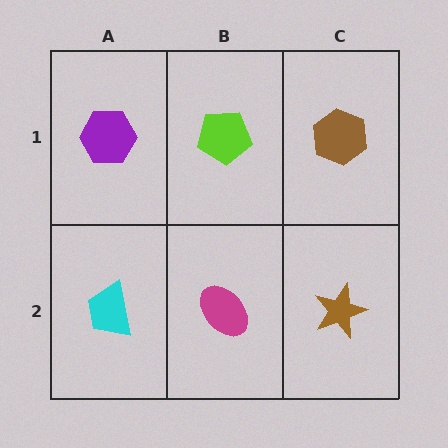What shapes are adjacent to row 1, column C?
A brown star (row 2, column C), a lime pentagon (row 1, column B).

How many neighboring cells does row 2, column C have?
2.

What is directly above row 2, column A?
A purple hexagon.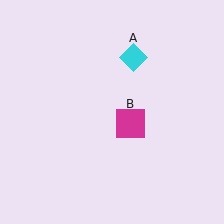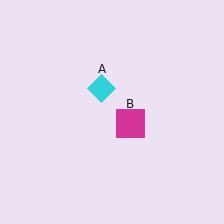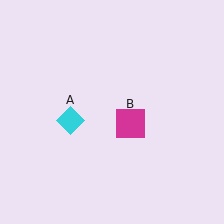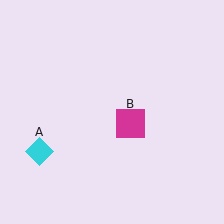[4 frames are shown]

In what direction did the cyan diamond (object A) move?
The cyan diamond (object A) moved down and to the left.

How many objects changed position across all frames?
1 object changed position: cyan diamond (object A).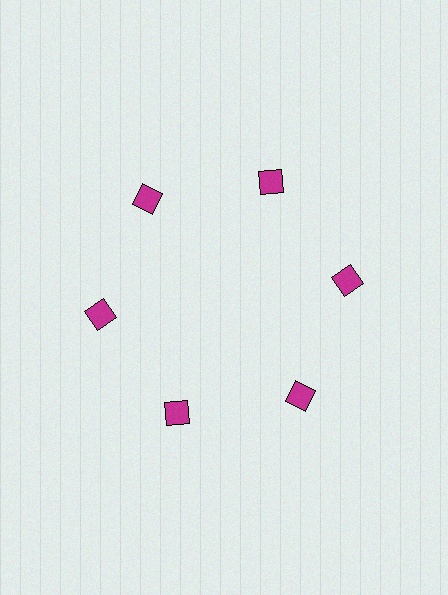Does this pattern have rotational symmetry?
Yes, this pattern has 6-fold rotational symmetry. It looks the same after rotating 60 degrees around the center.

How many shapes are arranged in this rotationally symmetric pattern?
There are 6 shapes, arranged in 6 groups of 1.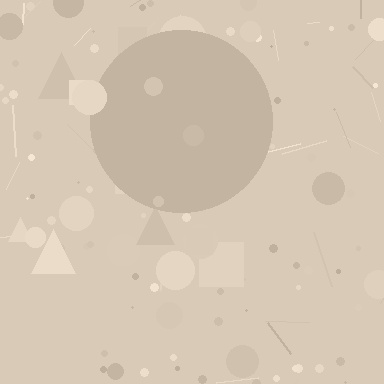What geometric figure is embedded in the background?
A circle is embedded in the background.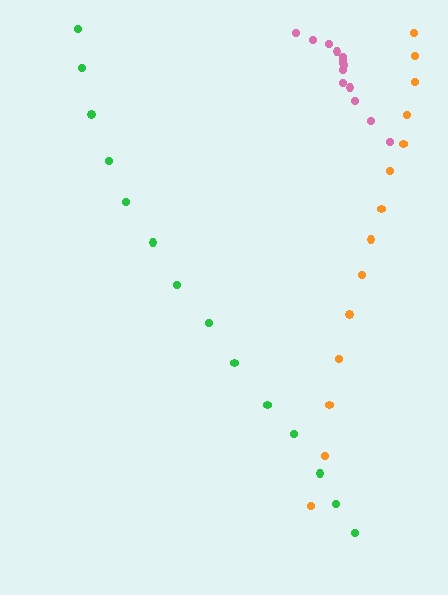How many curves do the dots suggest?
There are 3 distinct paths.